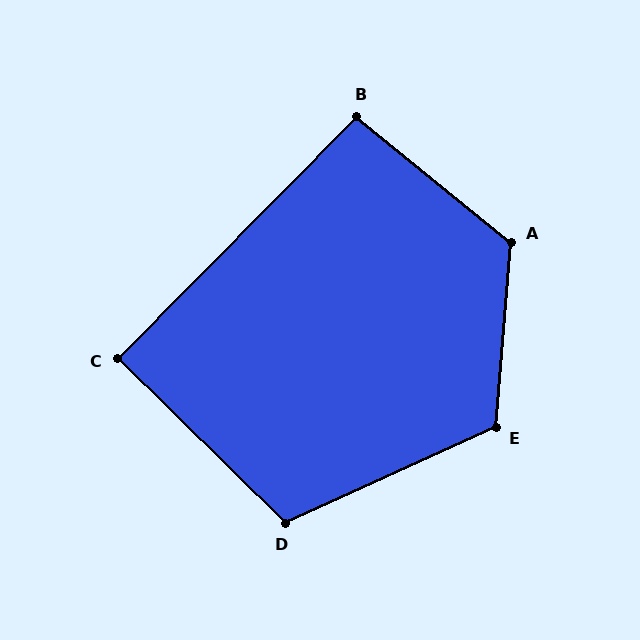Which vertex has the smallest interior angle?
C, at approximately 90 degrees.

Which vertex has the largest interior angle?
A, at approximately 124 degrees.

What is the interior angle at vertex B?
Approximately 96 degrees (obtuse).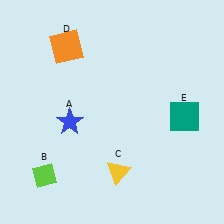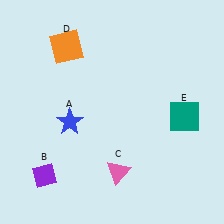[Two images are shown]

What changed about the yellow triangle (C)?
In Image 1, C is yellow. In Image 2, it changed to pink.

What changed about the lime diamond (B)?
In Image 1, B is lime. In Image 2, it changed to purple.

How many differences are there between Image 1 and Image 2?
There are 2 differences between the two images.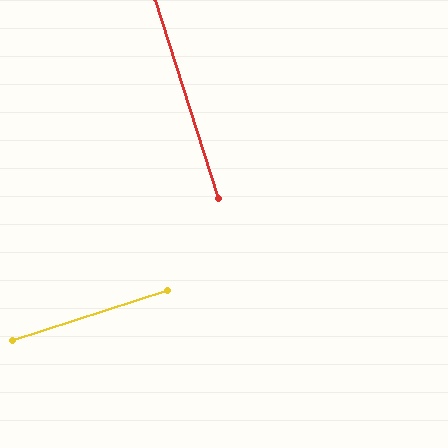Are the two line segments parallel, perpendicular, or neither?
Perpendicular — they meet at approximately 90°.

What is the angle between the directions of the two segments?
Approximately 90 degrees.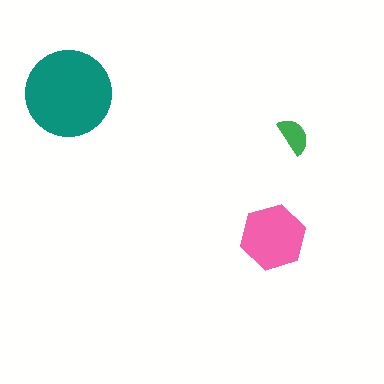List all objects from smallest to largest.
The green semicircle, the pink hexagon, the teal circle.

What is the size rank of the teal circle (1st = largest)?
1st.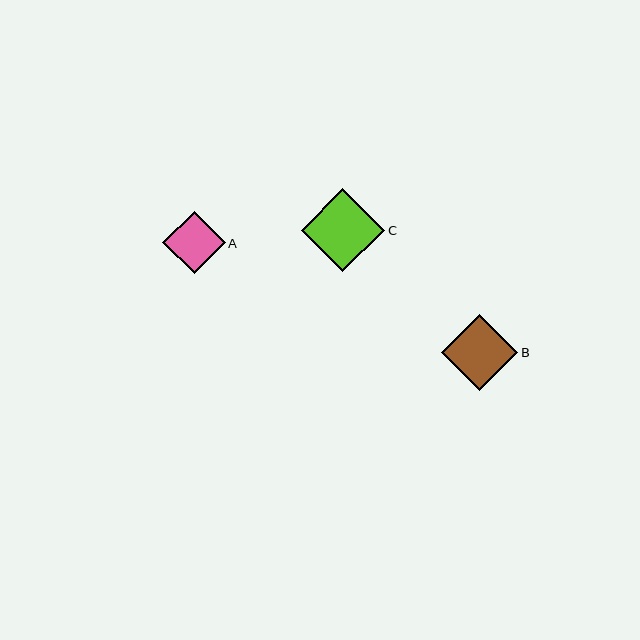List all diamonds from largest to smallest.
From largest to smallest: C, B, A.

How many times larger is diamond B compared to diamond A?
Diamond B is approximately 1.2 times the size of diamond A.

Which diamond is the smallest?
Diamond A is the smallest with a size of approximately 62 pixels.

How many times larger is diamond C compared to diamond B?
Diamond C is approximately 1.1 times the size of diamond B.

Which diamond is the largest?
Diamond C is the largest with a size of approximately 84 pixels.